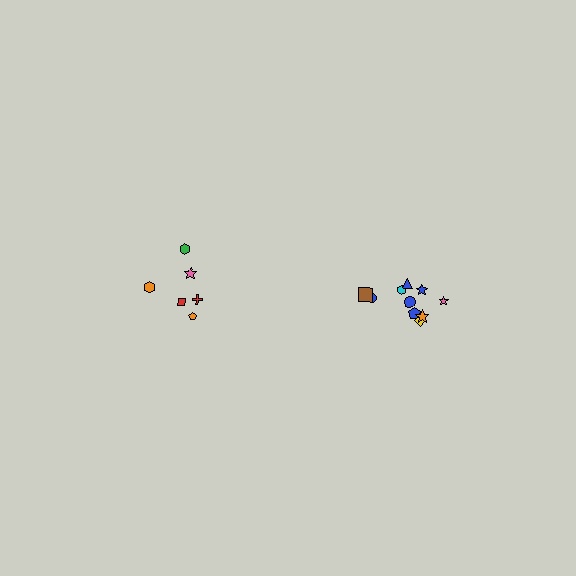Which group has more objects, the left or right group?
The right group.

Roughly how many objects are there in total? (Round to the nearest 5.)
Roughly 15 objects in total.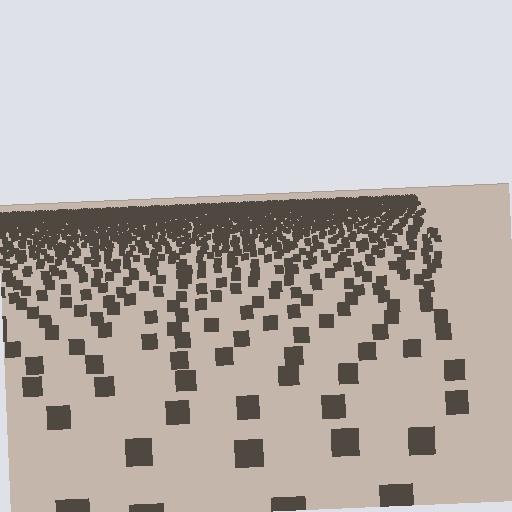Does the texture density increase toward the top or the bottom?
Density increases toward the top.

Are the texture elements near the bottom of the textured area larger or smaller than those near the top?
Larger. Near the bottom, elements are closer to the viewer and appear at a bigger on-screen size.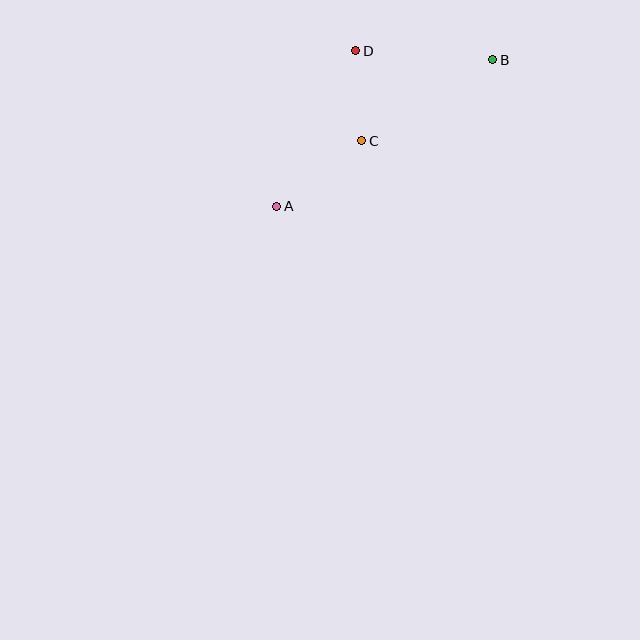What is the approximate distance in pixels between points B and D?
The distance between B and D is approximately 137 pixels.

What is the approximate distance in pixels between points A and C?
The distance between A and C is approximately 107 pixels.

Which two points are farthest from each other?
Points A and B are farthest from each other.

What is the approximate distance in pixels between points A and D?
The distance between A and D is approximately 175 pixels.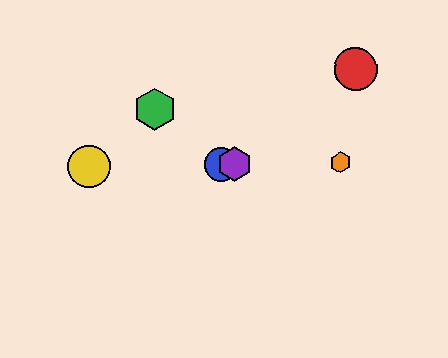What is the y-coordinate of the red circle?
The red circle is at y≈69.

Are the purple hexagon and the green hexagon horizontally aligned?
No, the purple hexagon is at y≈164 and the green hexagon is at y≈109.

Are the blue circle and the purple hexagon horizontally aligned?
Yes, both are at y≈164.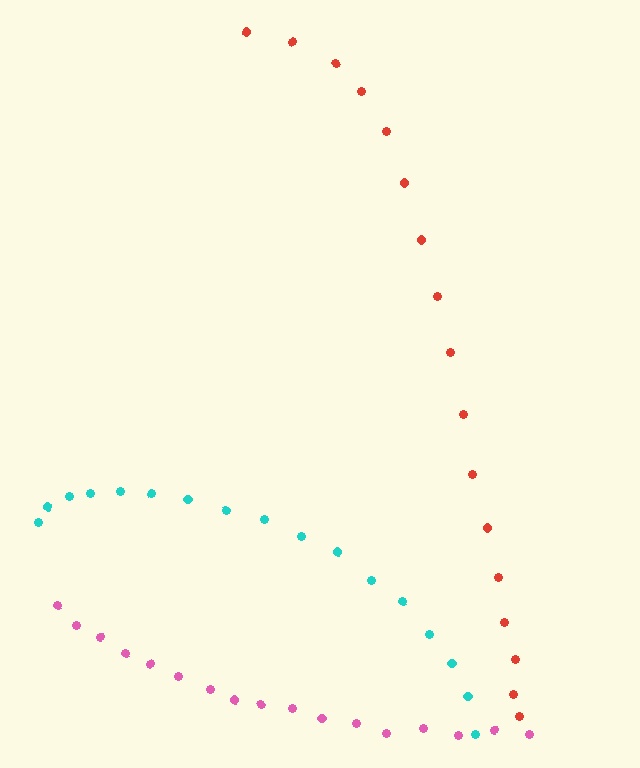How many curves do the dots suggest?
There are 3 distinct paths.